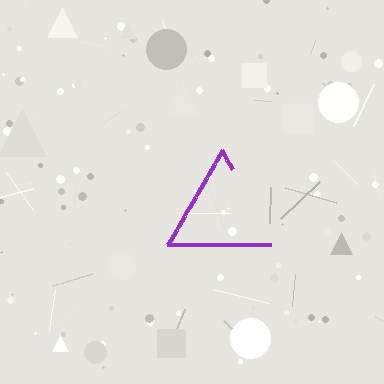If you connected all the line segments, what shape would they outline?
They would outline a triangle.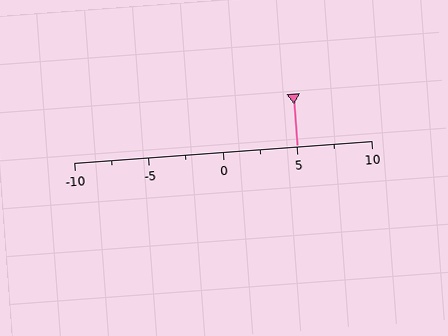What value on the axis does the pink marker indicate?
The marker indicates approximately 5.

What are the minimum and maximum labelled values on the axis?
The axis runs from -10 to 10.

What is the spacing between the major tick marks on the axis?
The major ticks are spaced 5 apart.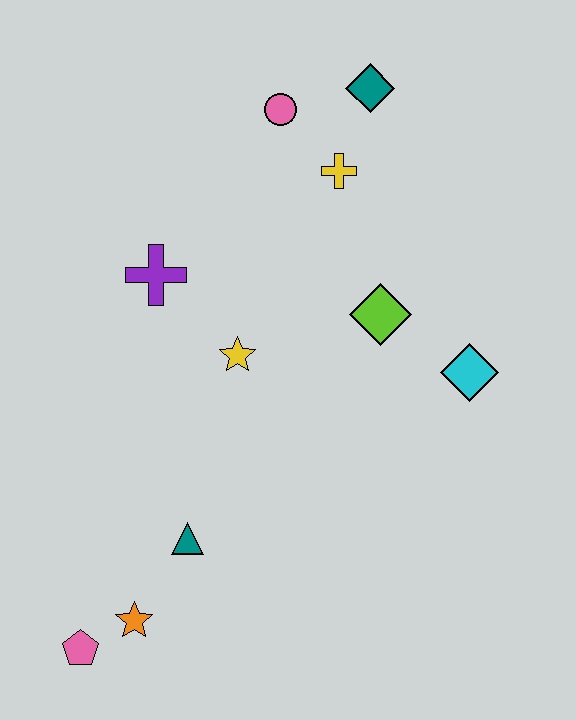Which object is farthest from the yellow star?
The pink pentagon is farthest from the yellow star.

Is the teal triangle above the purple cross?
No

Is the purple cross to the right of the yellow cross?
No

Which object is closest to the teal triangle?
The orange star is closest to the teal triangle.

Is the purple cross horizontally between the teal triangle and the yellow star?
No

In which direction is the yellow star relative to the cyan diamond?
The yellow star is to the left of the cyan diamond.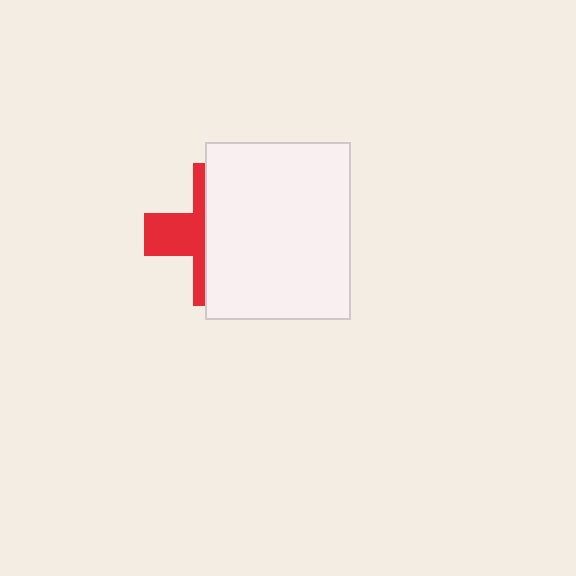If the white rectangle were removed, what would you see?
You would see the complete red cross.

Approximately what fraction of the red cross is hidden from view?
Roughly 64% of the red cross is hidden behind the white rectangle.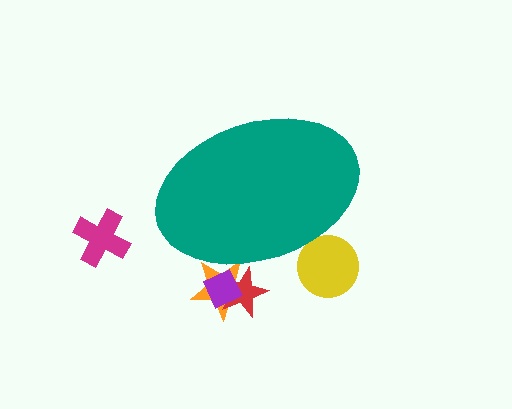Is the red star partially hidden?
Yes, the red star is partially hidden behind the teal ellipse.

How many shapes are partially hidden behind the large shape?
4 shapes are partially hidden.